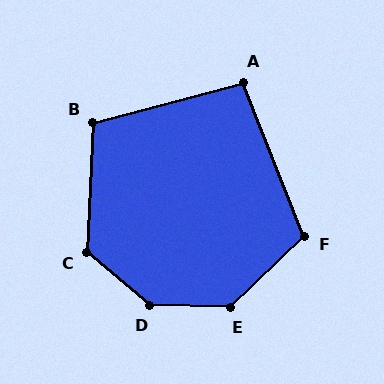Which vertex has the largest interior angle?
D, at approximately 141 degrees.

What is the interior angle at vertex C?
Approximately 128 degrees (obtuse).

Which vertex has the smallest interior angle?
A, at approximately 97 degrees.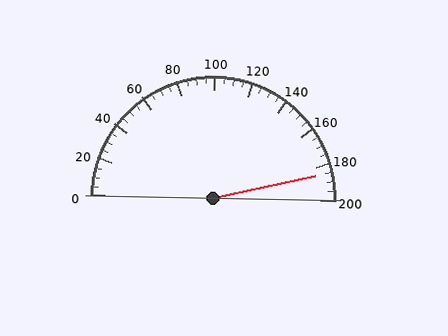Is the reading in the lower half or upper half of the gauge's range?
The reading is in the upper half of the range (0 to 200).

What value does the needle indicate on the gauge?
The needle indicates approximately 185.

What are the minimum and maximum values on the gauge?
The gauge ranges from 0 to 200.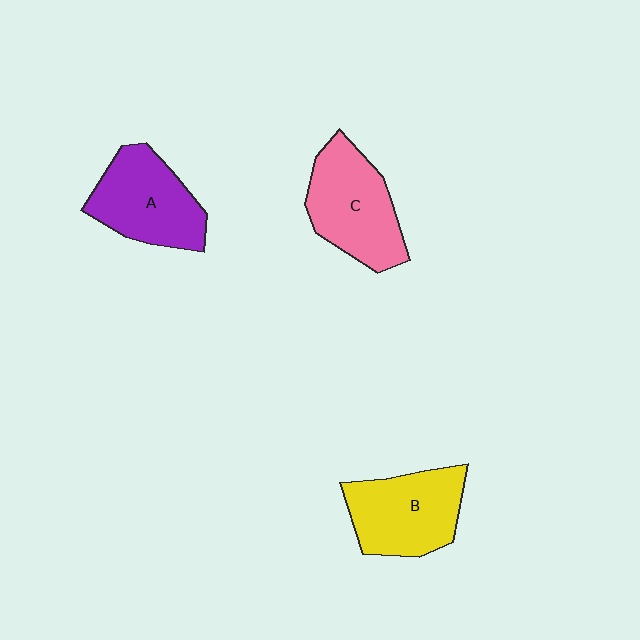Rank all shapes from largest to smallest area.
From largest to smallest: C (pink), B (yellow), A (purple).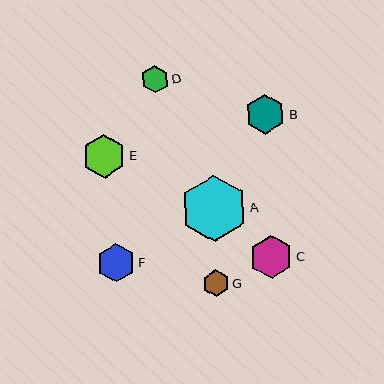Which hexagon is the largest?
Hexagon A is the largest with a size of approximately 67 pixels.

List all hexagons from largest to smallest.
From largest to smallest: A, E, C, B, F, D, G.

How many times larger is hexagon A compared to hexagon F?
Hexagon A is approximately 1.7 times the size of hexagon F.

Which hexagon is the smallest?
Hexagon G is the smallest with a size of approximately 27 pixels.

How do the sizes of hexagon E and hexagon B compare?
Hexagon E and hexagon B are approximately the same size.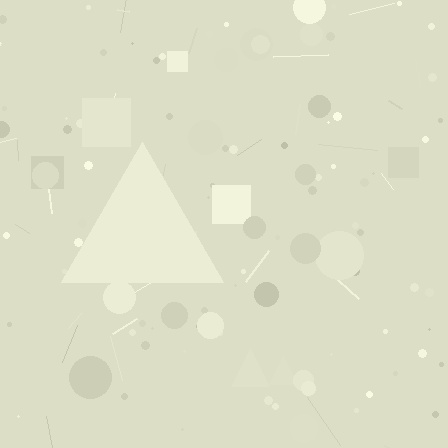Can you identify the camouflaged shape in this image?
The camouflaged shape is a triangle.